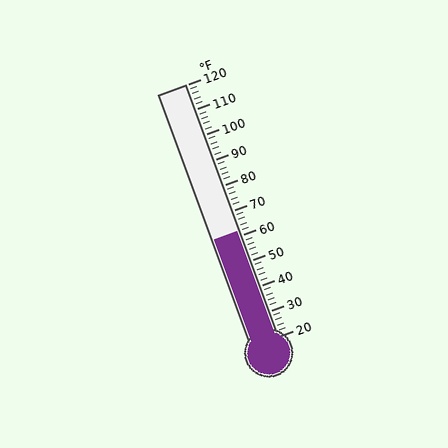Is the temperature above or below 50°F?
The temperature is above 50°F.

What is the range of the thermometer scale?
The thermometer scale ranges from 20°F to 120°F.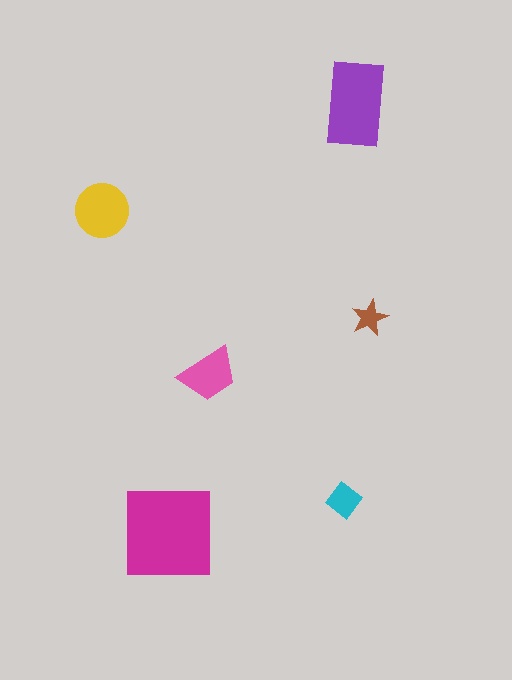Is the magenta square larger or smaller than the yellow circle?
Larger.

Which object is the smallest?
The brown star.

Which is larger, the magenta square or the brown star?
The magenta square.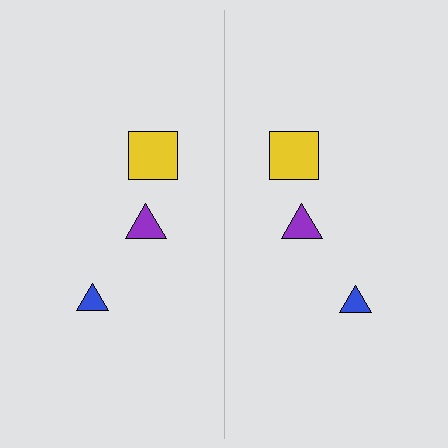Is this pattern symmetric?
Yes, this pattern has bilateral (reflection) symmetry.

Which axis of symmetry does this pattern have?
The pattern has a vertical axis of symmetry running through the center of the image.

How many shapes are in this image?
There are 6 shapes in this image.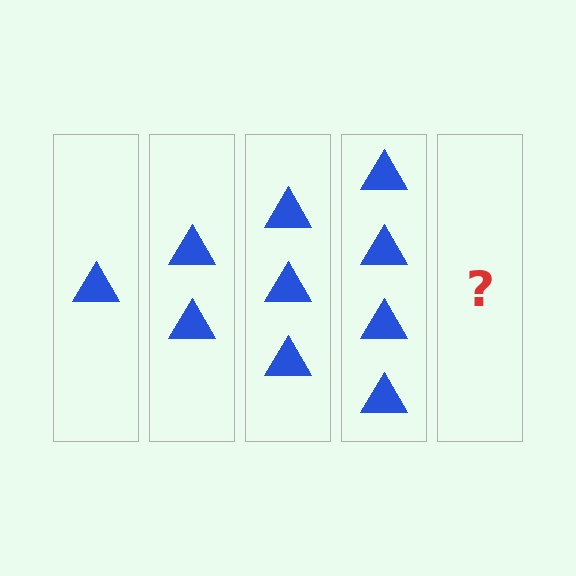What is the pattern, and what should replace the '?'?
The pattern is that each step adds one more triangle. The '?' should be 5 triangles.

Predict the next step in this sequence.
The next step is 5 triangles.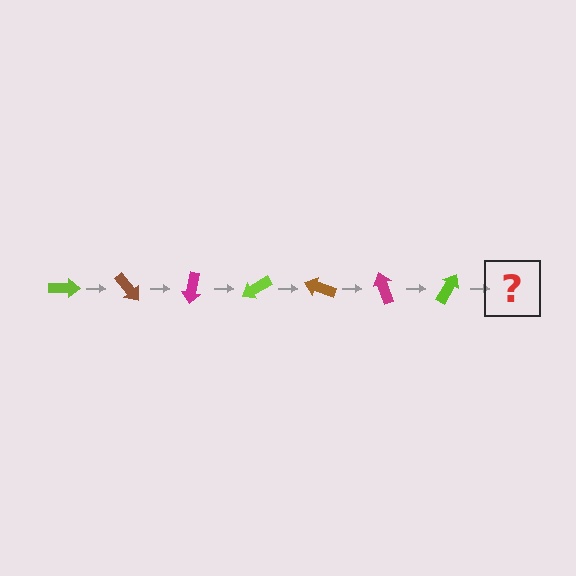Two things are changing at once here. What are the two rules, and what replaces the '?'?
The two rules are that it rotates 50 degrees each step and the color cycles through lime, brown, and magenta. The '?' should be a brown arrow, rotated 350 degrees from the start.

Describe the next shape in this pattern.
It should be a brown arrow, rotated 350 degrees from the start.